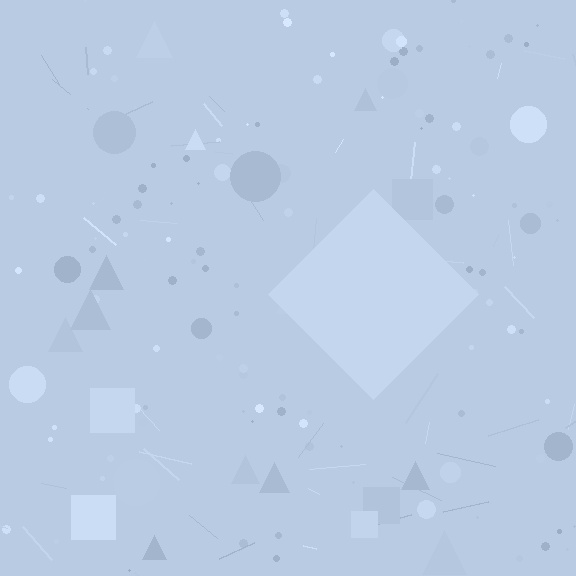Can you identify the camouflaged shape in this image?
The camouflaged shape is a diamond.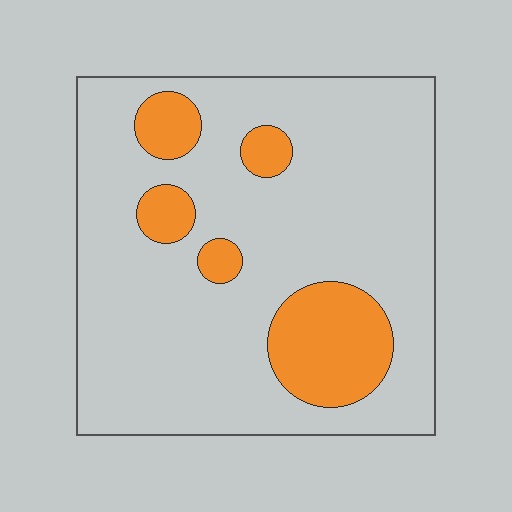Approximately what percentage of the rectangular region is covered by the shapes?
Approximately 20%.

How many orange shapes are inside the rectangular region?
5.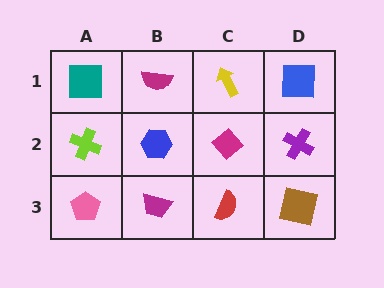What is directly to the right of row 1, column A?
A magenta semicircle.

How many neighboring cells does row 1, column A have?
2.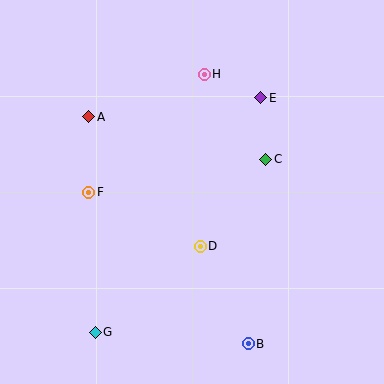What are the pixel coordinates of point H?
Point H is at (204, 74).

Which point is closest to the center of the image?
Point D at (200, 246) is closest to the center.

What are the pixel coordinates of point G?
Point G is at (95, 332).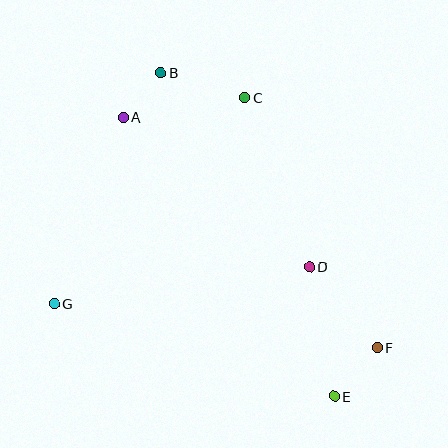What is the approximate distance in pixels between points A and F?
The distance between A and F is approximately 343 pixels.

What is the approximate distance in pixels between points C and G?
The distance between C and G is approximately 281 pixels.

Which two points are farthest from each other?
Points B and E are farthest from each other.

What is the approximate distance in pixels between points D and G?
The distance between D and G is approximately 258 pixels.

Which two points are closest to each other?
Points A and B are closest to each other.